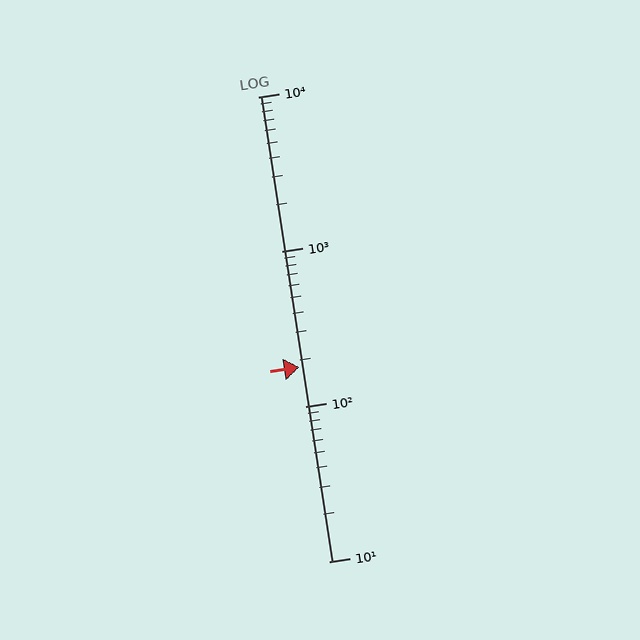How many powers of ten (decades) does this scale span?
The scale spans 3 decades, from 10 to 10000.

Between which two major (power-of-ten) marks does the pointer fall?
The pointer is between 100 and 1000.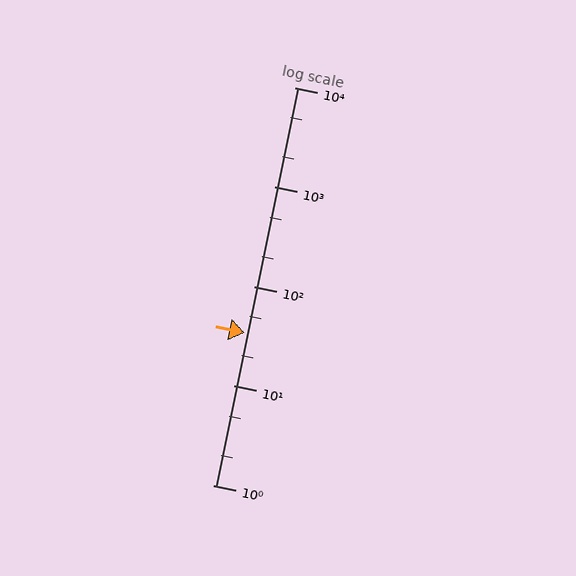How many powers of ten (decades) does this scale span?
The scale spans 4 decades, from 1 to 10000.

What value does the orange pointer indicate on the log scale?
The pointer indicates approximately 34.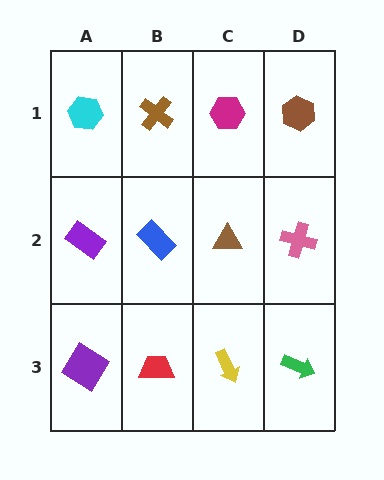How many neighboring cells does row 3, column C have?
3.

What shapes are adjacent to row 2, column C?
A magenta hexagon (row 1, column C), a yellow arrow (row 3, column C), a blue rectangle (row 2, column B), a pink cross (row 2, column D).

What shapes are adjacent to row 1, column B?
A blue rectangle (row 2, column B), a cyan hexagon (row 1, column A), a magenta hexagon (row 1, column C).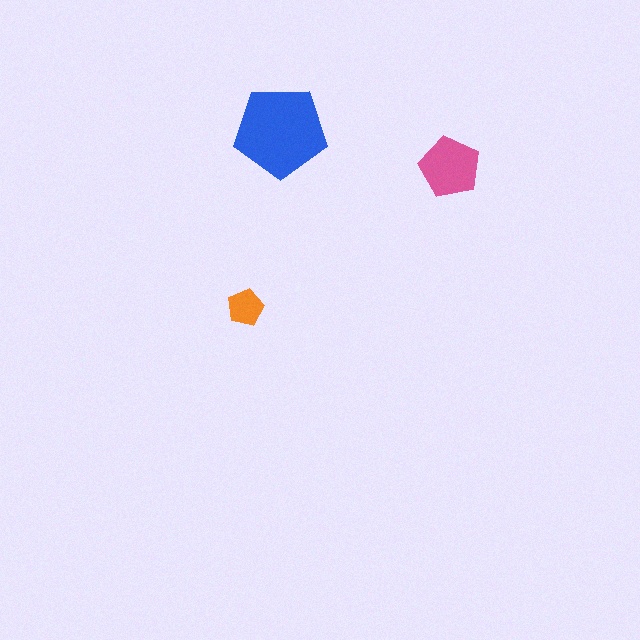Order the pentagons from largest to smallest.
the blue one, the pink one, the orange one.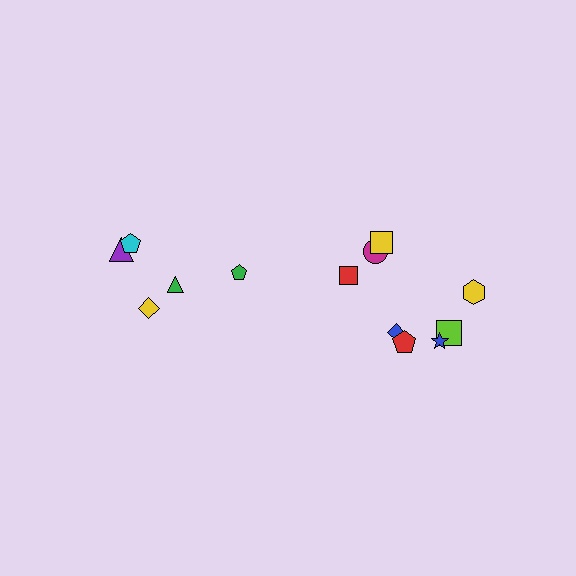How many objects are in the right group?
There are 8 objects.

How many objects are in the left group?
There are 5 objects.